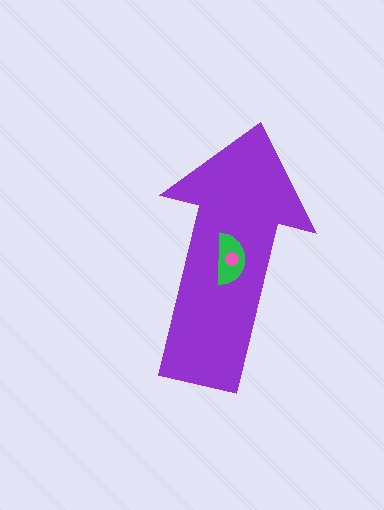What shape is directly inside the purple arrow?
The green semicircle.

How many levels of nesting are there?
3.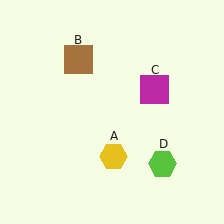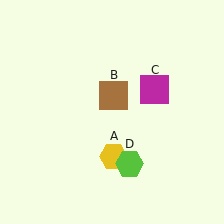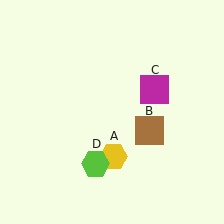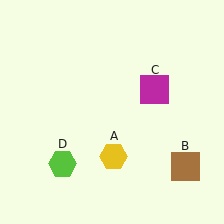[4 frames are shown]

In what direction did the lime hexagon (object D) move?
The lime hexagon (object D) moved left.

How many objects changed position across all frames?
2 objects changed position: brown square (object B), lime hexagon (object D).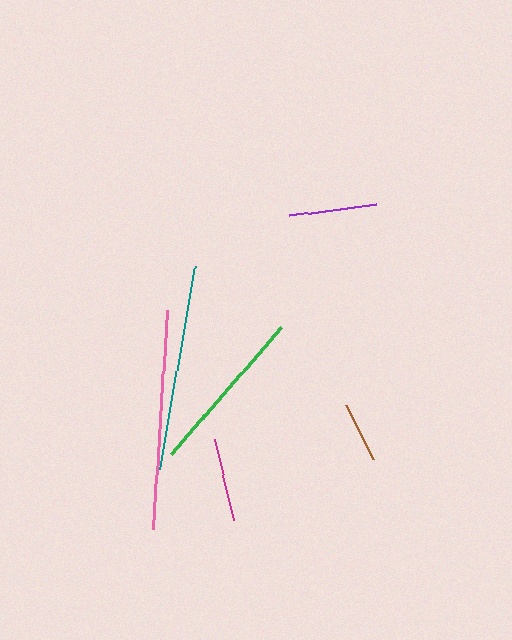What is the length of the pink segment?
The pink segment is approximately 220 pixels long.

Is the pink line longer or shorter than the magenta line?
The pink line is longer than the magenta line.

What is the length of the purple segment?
The purple segment is approximately 87 pixels long.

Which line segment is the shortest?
The brown line is the shortest at approximately 60 pixels.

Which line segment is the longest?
The pink line is the longest at approximately 220 pixels.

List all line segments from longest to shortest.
From longest to shortest: pink, teal, green, purple, magenta, brown.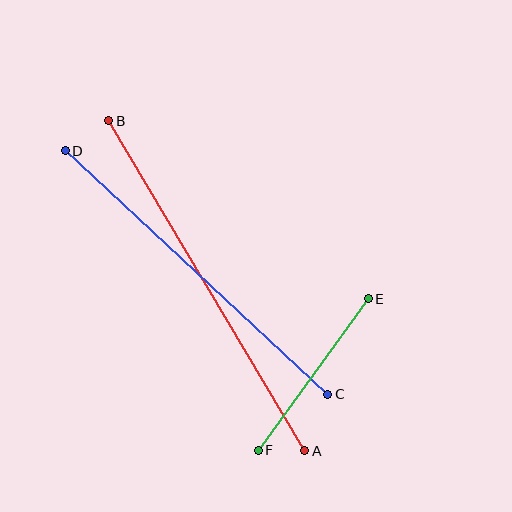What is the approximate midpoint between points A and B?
The midpoint is at approximately (207, 286) pixels.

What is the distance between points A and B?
The distance is approximately 384 pixels.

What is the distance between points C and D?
The distance is approximately 358 pixels.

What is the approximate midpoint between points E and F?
The midpoint is at approximately (313, 375) pixels.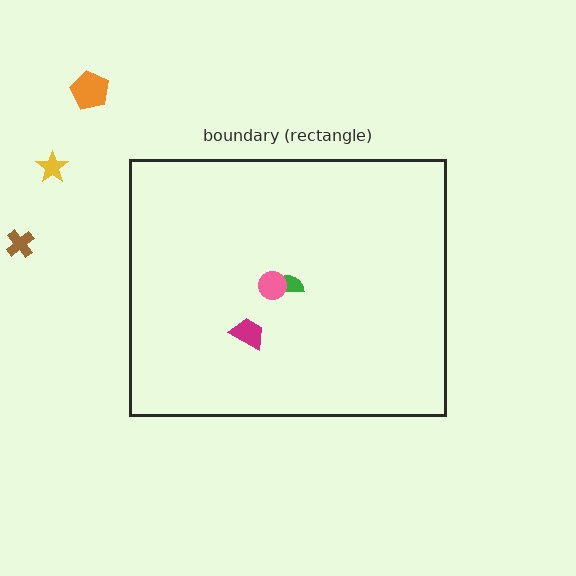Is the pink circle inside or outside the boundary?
Inside.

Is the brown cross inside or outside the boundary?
Outside.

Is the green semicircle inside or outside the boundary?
Inside.